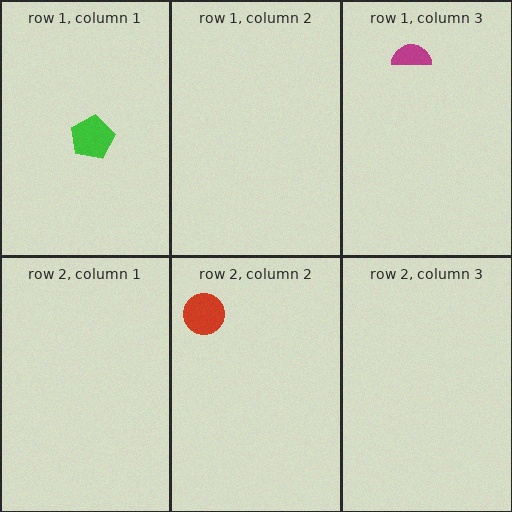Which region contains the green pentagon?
The row 1, column 1 region.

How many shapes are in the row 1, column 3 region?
1.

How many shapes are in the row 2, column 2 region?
1.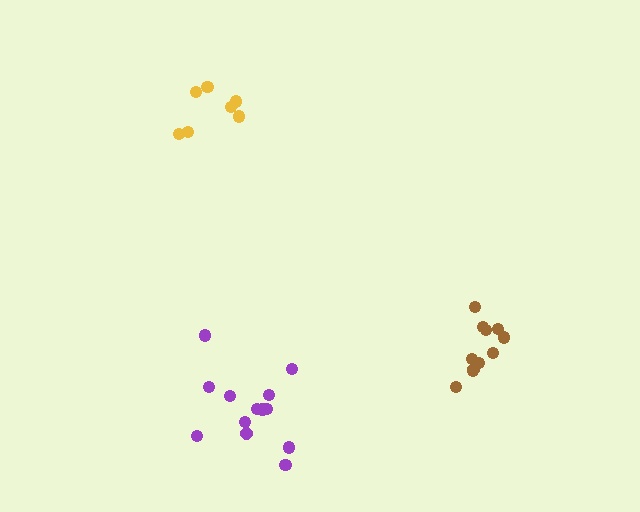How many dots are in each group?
Group 1: 7 dots, Group 2: 11 dots, Group 3: 13 dots (31 total).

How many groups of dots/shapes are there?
There are 3 groups.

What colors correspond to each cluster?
The clusters are colored: yellow, brown, purple.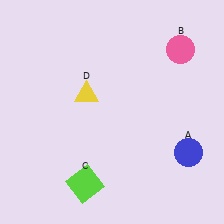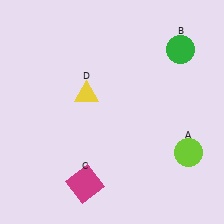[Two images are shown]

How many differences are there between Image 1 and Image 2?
There are 3 differences between the two images.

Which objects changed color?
A changed from blue to lime. B changed from pink to green. C changed from lime to magenta.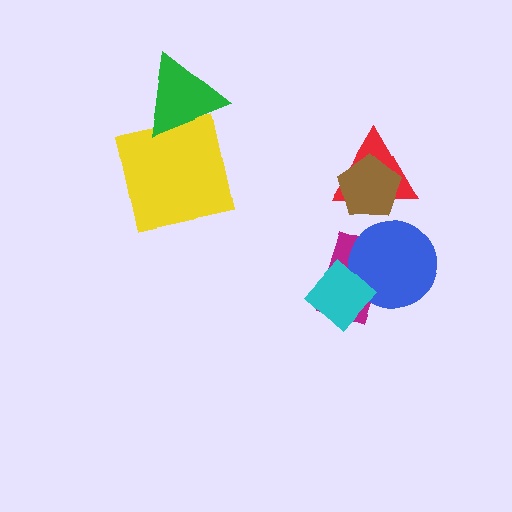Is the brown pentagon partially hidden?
No, no other shape covers it.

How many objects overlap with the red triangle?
1 object overlaps with the red triangle.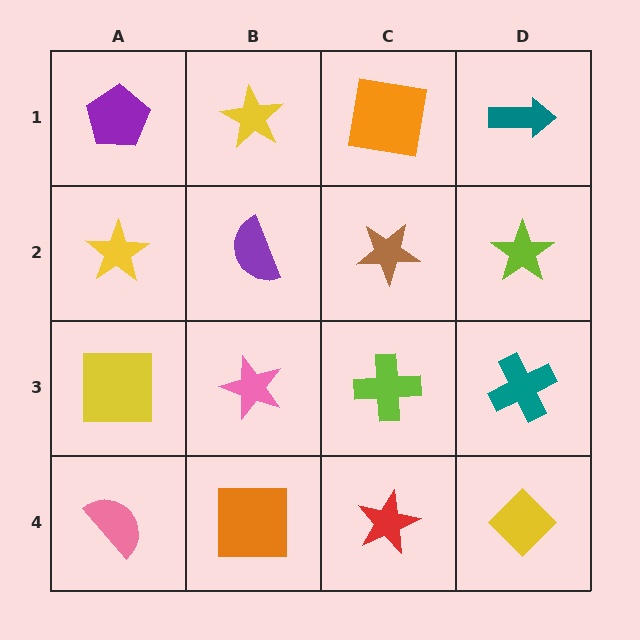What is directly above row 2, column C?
An orange square.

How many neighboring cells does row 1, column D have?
2.